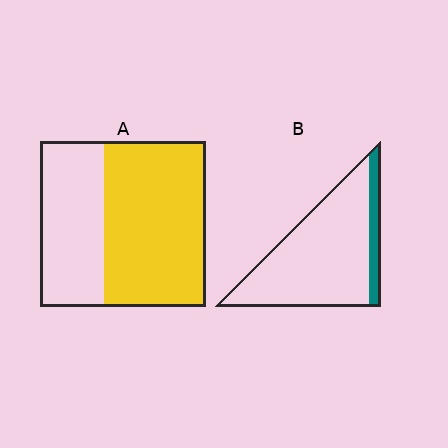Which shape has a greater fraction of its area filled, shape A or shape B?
Shape A.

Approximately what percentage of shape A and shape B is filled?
A is approximately 60% and B is approximately 15%.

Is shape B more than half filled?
No.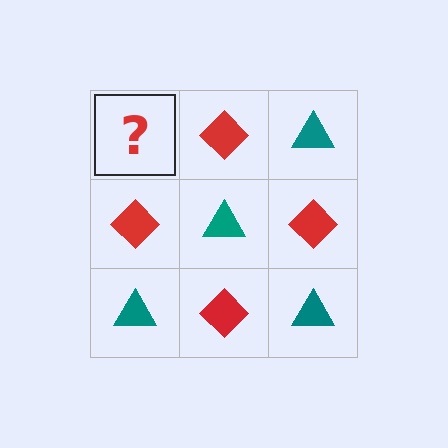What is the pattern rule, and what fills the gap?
The rule is that it alternates teal triangle and red diamond in a checkerboard pattern. The gap should be filled with a teal triangle.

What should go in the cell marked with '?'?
The missing cell should contain a teal triangle.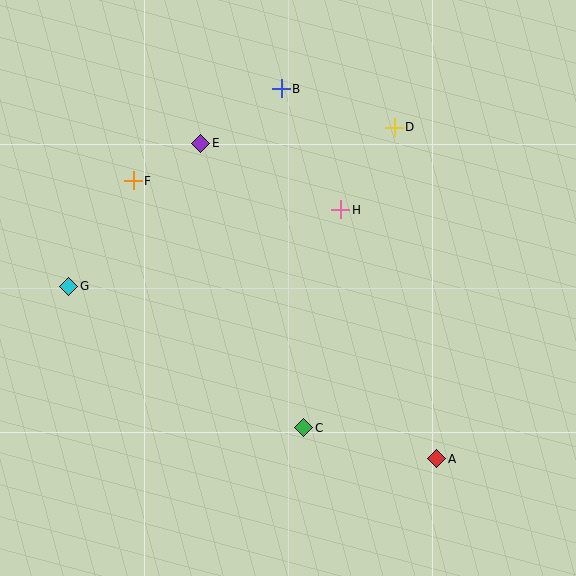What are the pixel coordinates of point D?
Point D is at (394, 127).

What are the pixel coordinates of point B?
Point B is at (281, 89).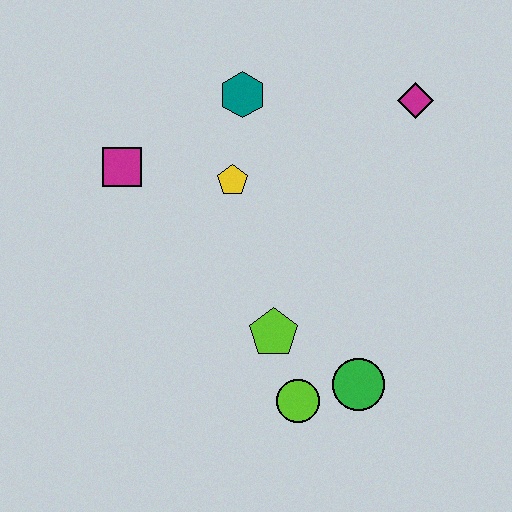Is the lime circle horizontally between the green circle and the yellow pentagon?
Yes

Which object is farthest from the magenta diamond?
The lime circle is farthest from the magenta diamond.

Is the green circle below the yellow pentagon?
Yes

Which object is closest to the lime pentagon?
The lime circle is closest to the lime pentagon.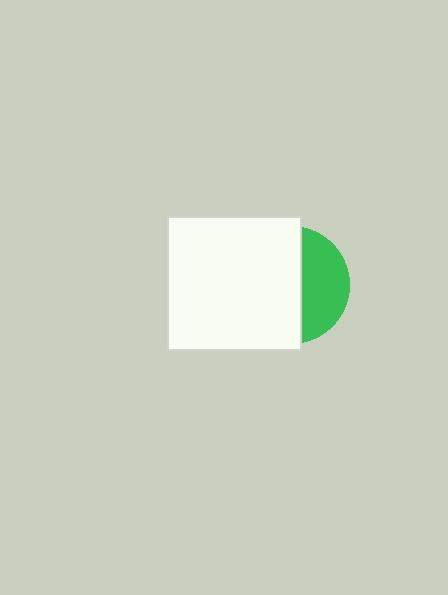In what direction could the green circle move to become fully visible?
The green circle could move right. That would shift it out from behind the white square entirely.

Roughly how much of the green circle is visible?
A small part of it is visible (roughly 39%).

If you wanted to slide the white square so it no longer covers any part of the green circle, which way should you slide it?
Slide it left — that is the most direct way to separate the two shapes.